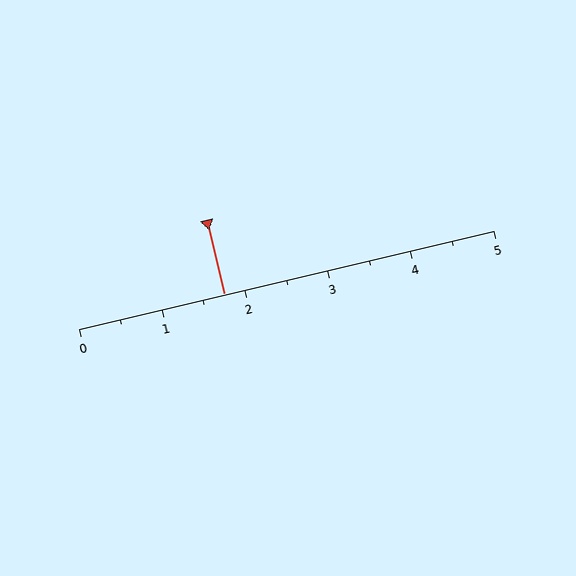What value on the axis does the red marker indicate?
The marker indicates approximately 1.8.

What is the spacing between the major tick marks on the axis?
The major ticks are spaced 1 apart.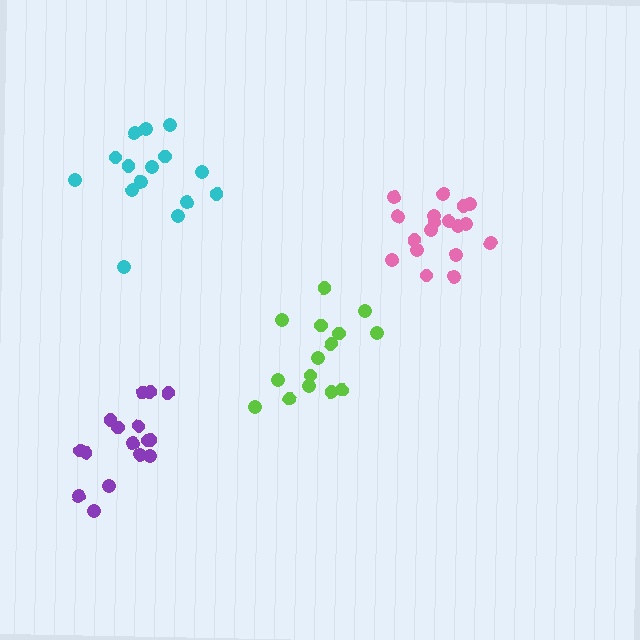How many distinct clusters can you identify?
There are 4 distinct clusters.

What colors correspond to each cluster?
The clusters are colored: cyan, pink, purple, lime.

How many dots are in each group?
Group 1: 15 dots, Group 2: 18 dots, Group 3: 16 dots, Group 4: 15 dots (64 total).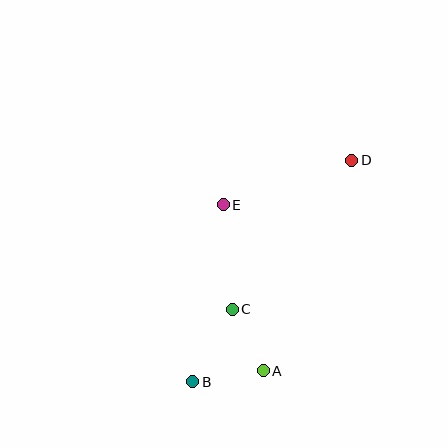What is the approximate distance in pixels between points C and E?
The distance between C and E is approximately 105 pixels.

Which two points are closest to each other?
Points A and C are closest to each other.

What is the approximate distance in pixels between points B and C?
The distance between B and C is approximately 83 pixels.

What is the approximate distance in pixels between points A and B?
The distance between A and B is approximately 71 pixels.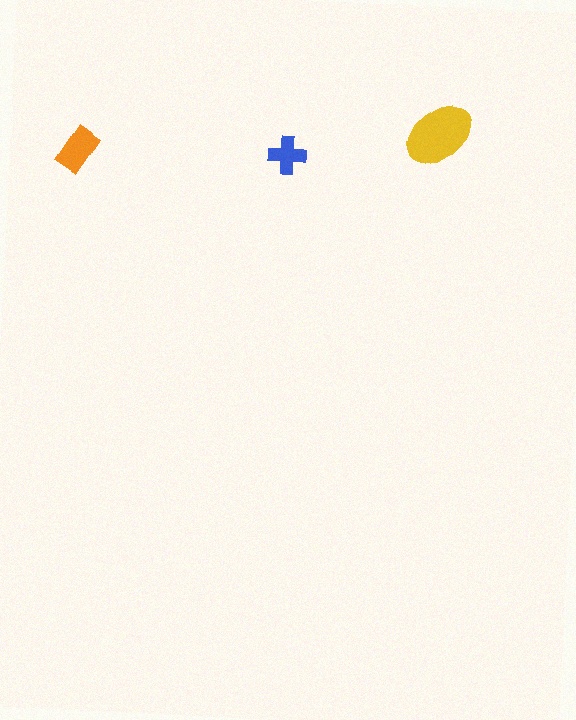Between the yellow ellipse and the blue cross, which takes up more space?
The yellow ellipse.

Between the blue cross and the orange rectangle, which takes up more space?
The orange rectangle.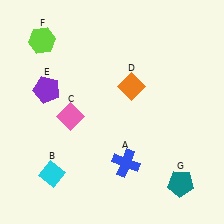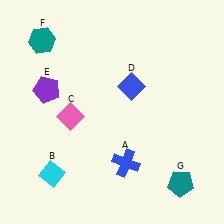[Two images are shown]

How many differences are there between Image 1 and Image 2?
There are 2 differences between the two images.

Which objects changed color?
D changed from orange to blue. F changed from lime to teal.